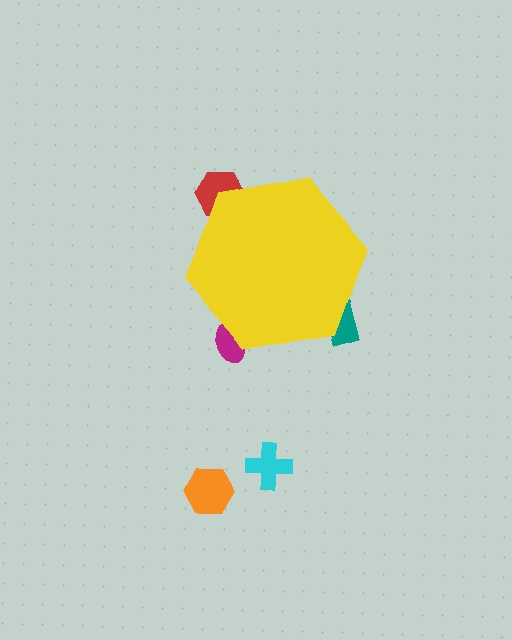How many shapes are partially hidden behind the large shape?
3 shapes are partially hidden.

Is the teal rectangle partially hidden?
Yes, the teal rectangle is partially hidden behind the yellow hexagon.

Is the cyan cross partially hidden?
No, the cyan cross is fully visible.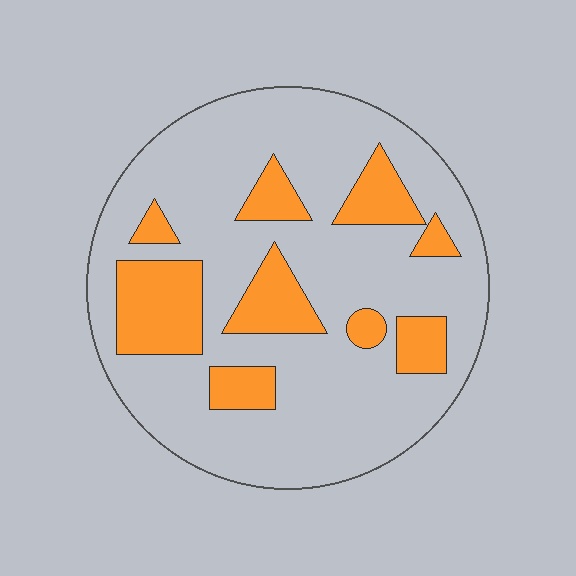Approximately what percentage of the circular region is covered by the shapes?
Approximately 25%.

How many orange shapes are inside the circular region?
9.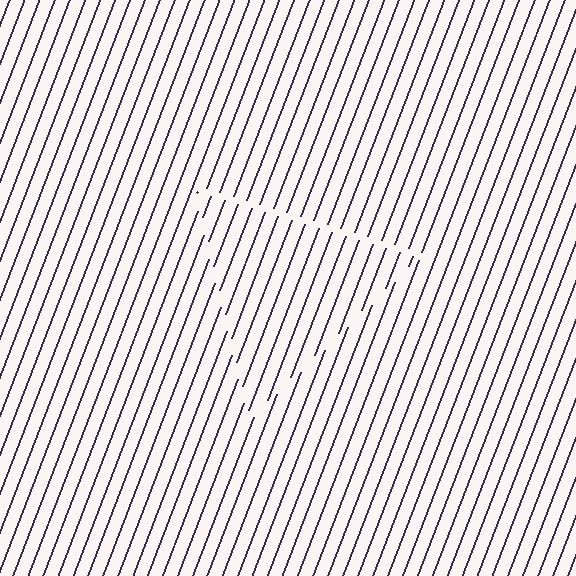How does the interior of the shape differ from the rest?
The interior of the shape contains the same grating, shifted by half a period — the contour is defined by the phase discontinuity where line-ends from the inner and outer gratings abut.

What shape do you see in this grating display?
An illusory triangle. The interior of the shape contains the same grating, shifted by half a period — the contour is defined by the phase discontinuity where line-ends from the inner and outer gratings abut.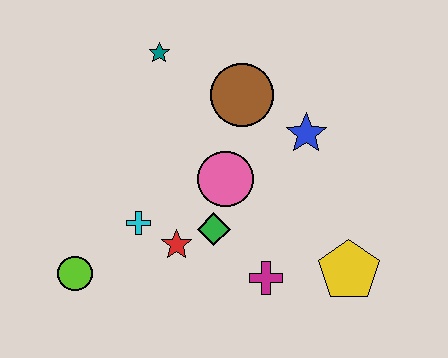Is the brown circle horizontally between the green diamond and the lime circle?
No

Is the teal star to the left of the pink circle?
Yes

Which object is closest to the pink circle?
The green diamond is closest to the pink circle.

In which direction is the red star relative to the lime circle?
The red star is to the right of the lime circle.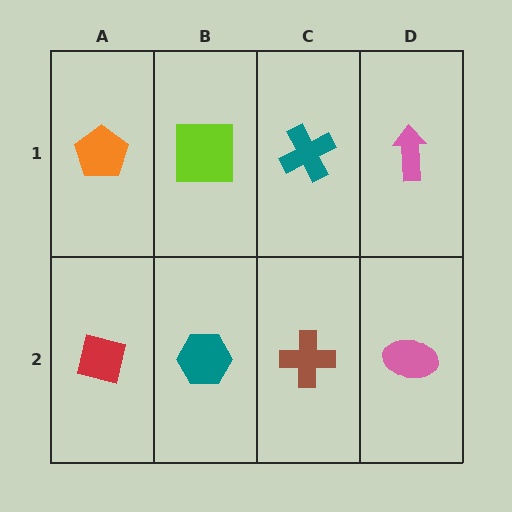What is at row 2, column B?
A teal hexagon.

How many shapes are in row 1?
4 shapes.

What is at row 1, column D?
A pink arrow.